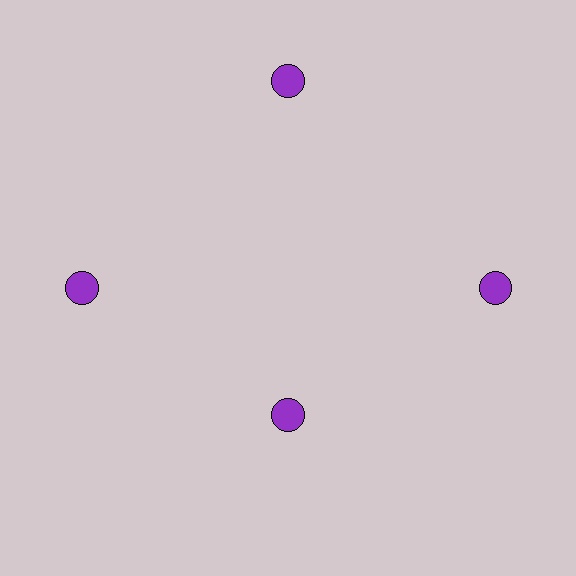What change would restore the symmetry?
The symmetry would be restored by moving it outward, back onto the ring so that all 4 circles sit at equal angles and equal distance from the center.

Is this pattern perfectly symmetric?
No. The 4 purple circles are arranged in a ring, but one element near the 6 o'clock position is pulled inward toward the center, breaking the 4-fold rotational symmetry.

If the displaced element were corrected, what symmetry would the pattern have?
It would have 4-fold rotational symmetry — the pattern would map onto itself every 90 degrees.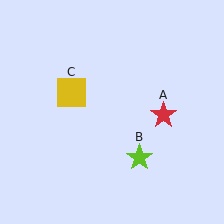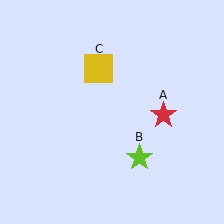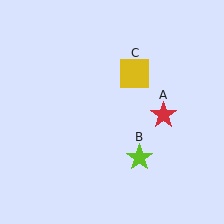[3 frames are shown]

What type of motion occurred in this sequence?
The yellow square (object C) rotated clockwise around the center of the scene.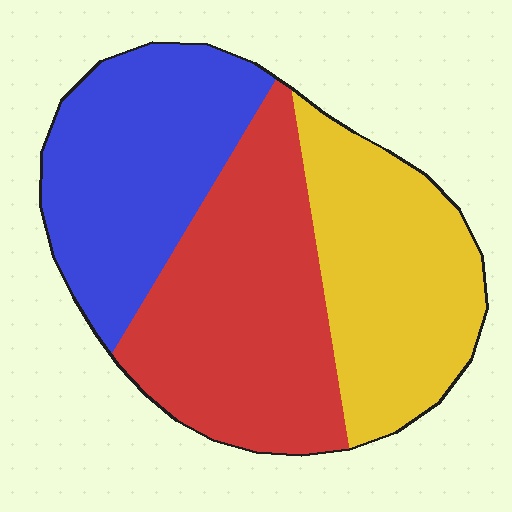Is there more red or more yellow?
Red.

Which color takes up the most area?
Red, at roughly 40%.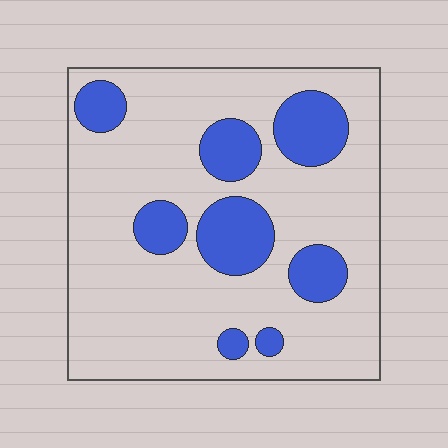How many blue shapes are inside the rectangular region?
8.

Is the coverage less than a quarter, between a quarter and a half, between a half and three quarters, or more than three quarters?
Less than a quarter.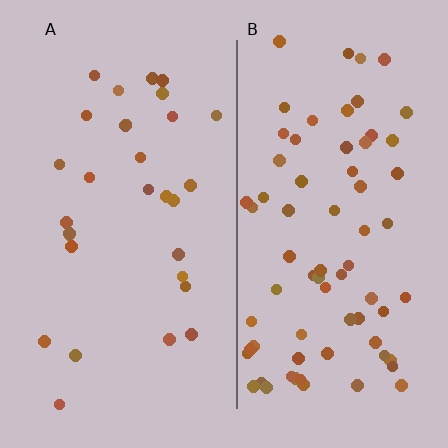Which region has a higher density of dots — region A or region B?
B (the right).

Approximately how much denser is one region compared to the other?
Approximately 2.4× — region B over region A.